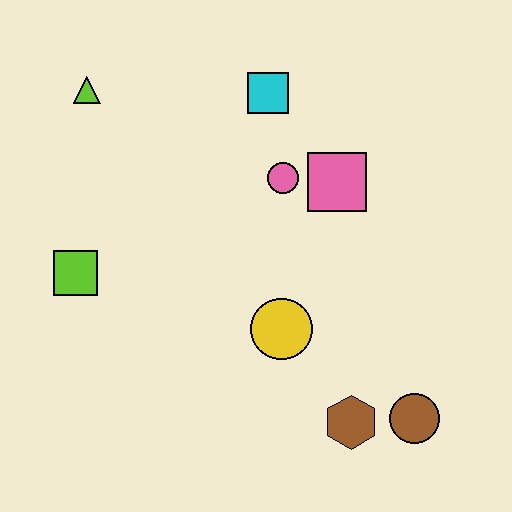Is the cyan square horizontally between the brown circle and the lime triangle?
Yes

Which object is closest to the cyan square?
The pink circle is closest to the cyan square.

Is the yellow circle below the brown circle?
No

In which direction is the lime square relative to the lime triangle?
The lime square is below the lime triangle.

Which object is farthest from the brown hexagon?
The lime triangle is farthest from the brown hexagon.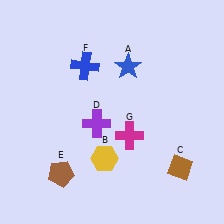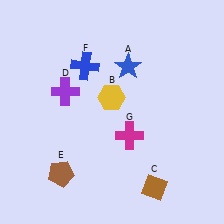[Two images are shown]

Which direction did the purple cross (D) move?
The purple cross (D) moved up.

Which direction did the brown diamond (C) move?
The brown diamond (C) moved left.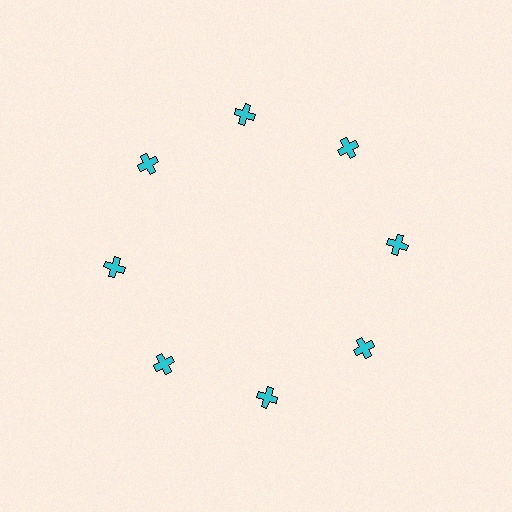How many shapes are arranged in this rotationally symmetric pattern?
There are 8 shapes, arranged in 8 groups of 1.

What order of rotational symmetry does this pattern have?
This pattern has 8-fold rotational symmetry.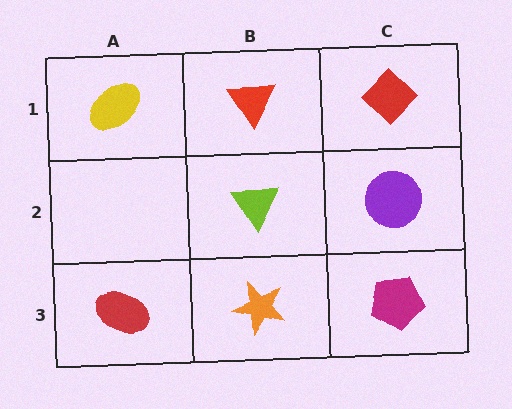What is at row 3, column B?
An orange star.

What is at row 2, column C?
A purple circle.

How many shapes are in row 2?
2 shapes.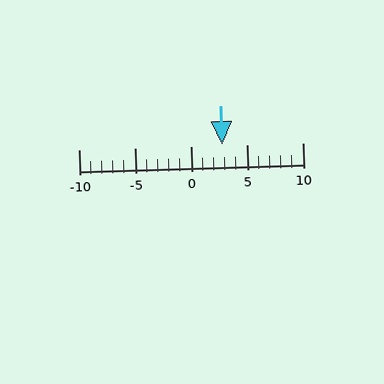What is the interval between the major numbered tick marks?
The major tick marks are spaced 5 units apart.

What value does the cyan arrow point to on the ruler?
The cyan arrow points to approximately 3.